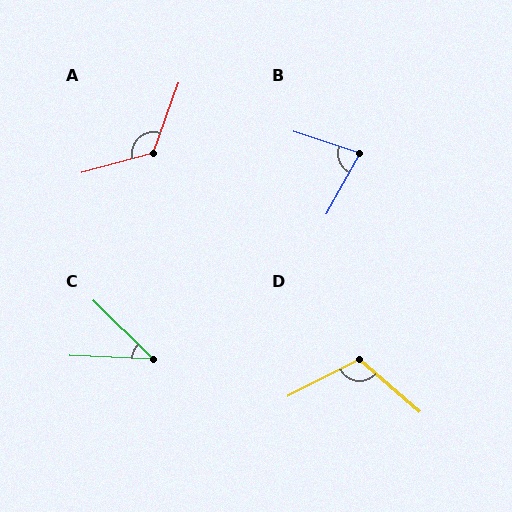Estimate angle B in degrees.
Approximately 80 degrees.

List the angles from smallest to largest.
C (42°), B (80°), D (112°), A (125°).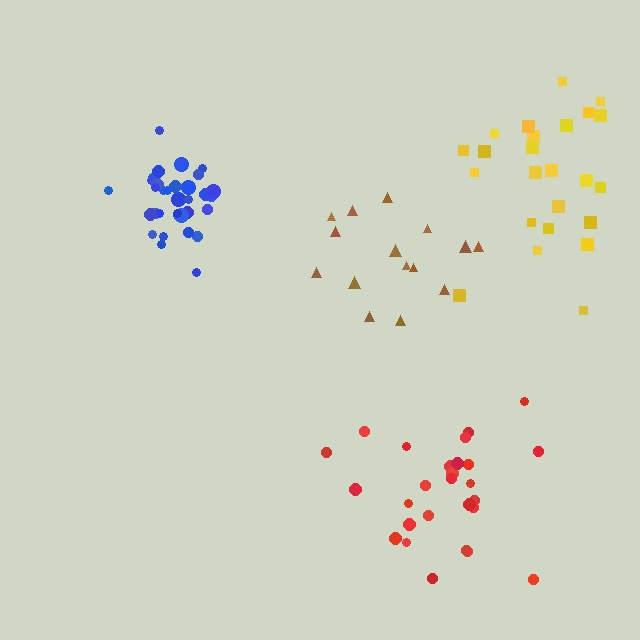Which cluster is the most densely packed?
Blue.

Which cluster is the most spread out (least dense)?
Yellow.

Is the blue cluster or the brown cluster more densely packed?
Blue.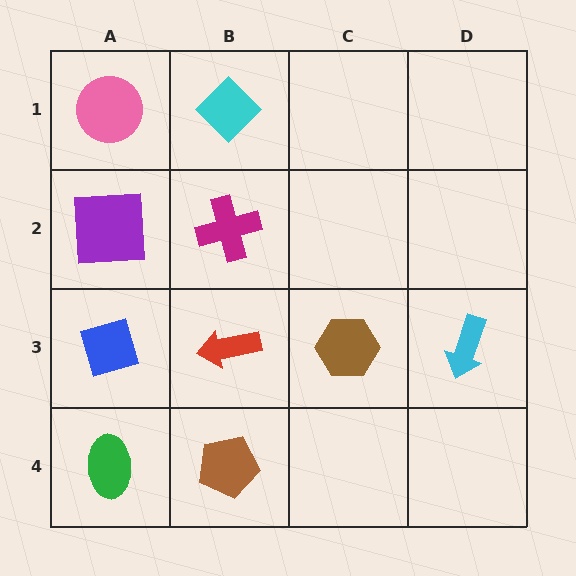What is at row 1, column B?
A cyan diamond.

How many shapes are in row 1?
2 shapes.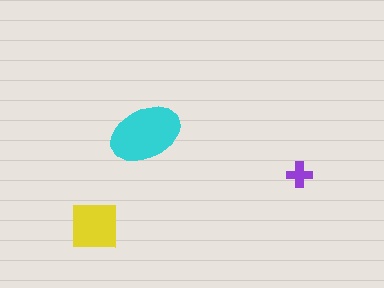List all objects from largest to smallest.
The cyan ellipse, the yellow square, the purple cross.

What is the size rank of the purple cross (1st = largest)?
3rd.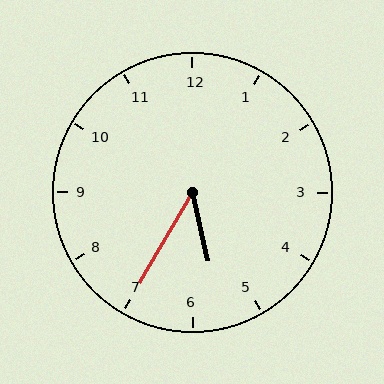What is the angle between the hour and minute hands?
Approximately 42 degrees.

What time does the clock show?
5:35.